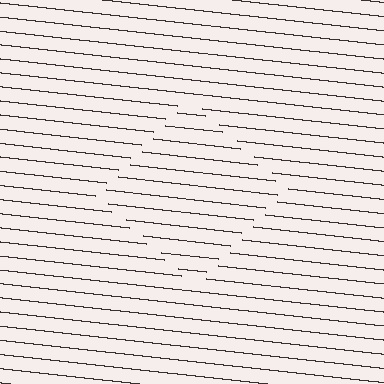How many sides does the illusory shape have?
4 sides — the line-ends trace a square.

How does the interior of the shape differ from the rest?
The interior of the shape contains the same grating, shifted by half a period — the contour is defined by the phase discontinuity where line-ends from the inner and outer gratings abut.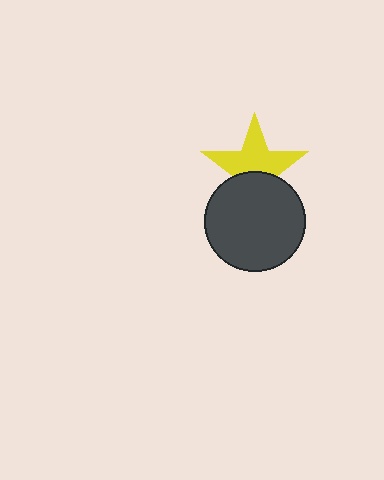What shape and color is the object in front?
The object in front is a dark gray circle.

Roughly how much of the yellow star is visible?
About half of it is visible (roughly 59%).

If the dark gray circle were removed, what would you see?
You would see the complete yellow star.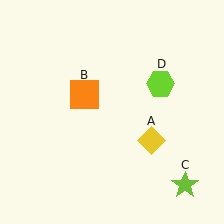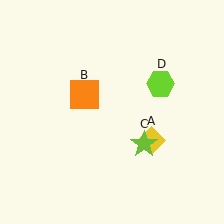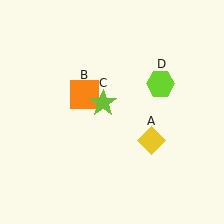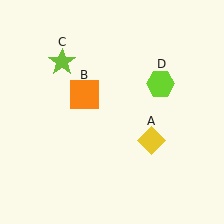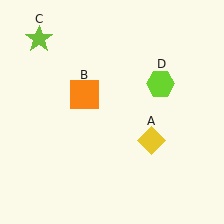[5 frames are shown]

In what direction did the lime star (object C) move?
The lime star (object C) moved up and to the left.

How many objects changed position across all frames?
1 object changed position: lime star (object C).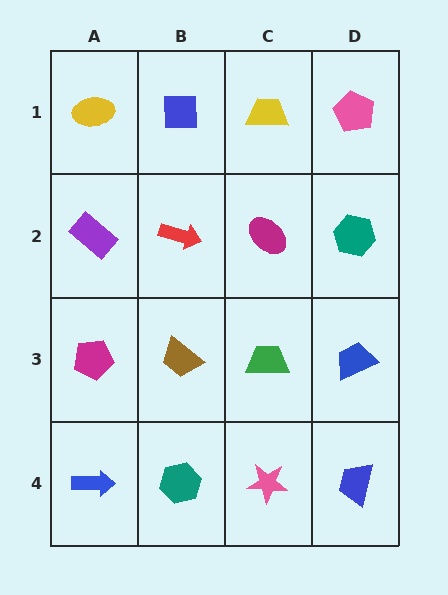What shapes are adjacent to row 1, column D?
A teal hexagon (row 2, column D), a yellow trapezoid (row 1, column C).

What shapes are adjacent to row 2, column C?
A yellow trapezoid (row 1, column C), a green trapezoid (row 3, column C), a red arrow (row 2, column B), a teal hexagon (row 2, column D).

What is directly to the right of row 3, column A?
A brown trapezoid.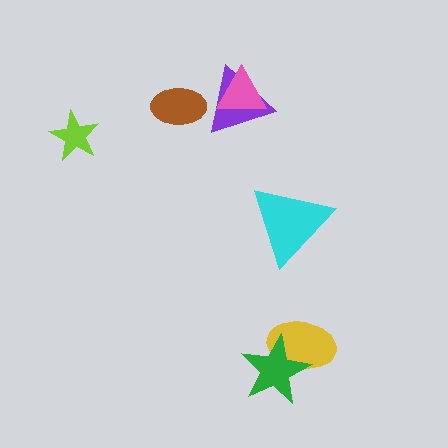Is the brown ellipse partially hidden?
Yes, it is partially covered by another shape.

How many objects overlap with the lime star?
0 objects overlap with the lime star.